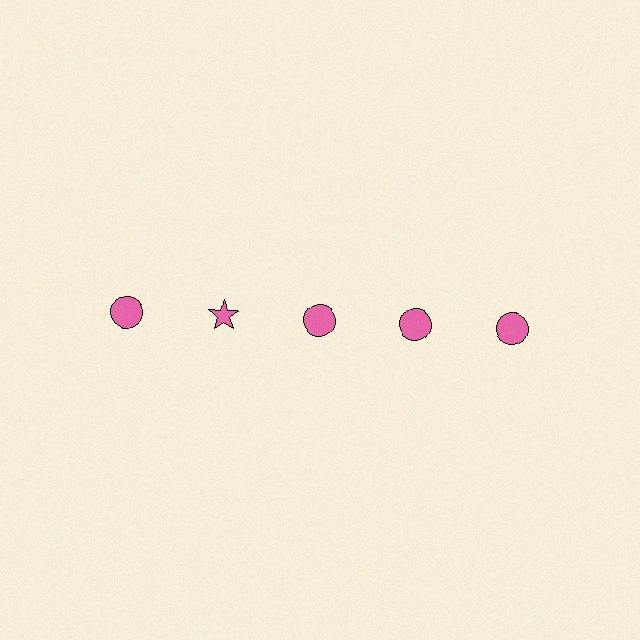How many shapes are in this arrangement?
There are 5 shapes arranged in a grid pattern.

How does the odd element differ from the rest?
It has a different shape: star instead of circle.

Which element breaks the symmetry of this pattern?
The pink star in the top row, second from left column breaks the symmetry. All other shapes are pink circles.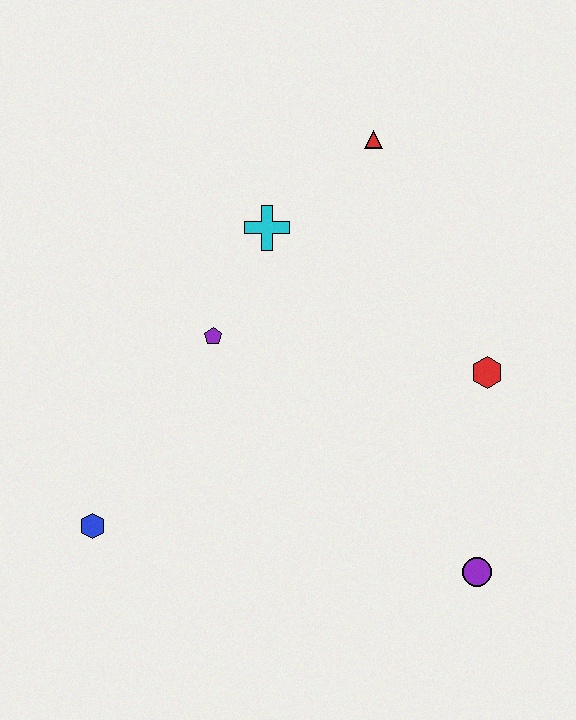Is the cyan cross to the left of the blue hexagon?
No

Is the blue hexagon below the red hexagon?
Yes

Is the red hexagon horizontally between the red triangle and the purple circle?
No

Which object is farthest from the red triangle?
The blue hexagon is farthest from the red triangle.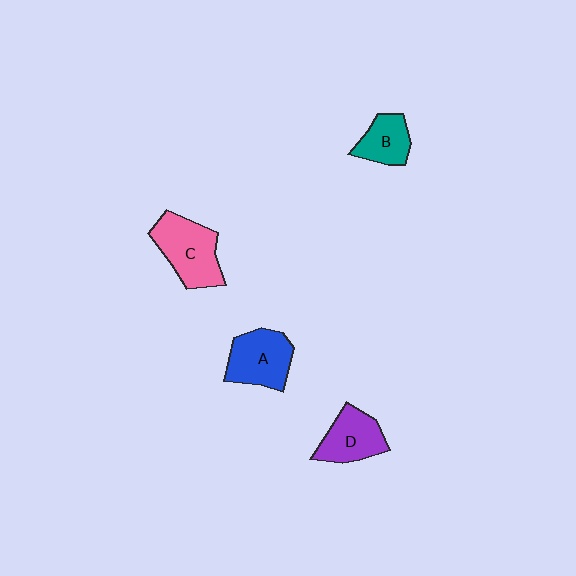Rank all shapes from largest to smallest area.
From largest to smallest: C (pink), A (blue), D (purple), B (teal).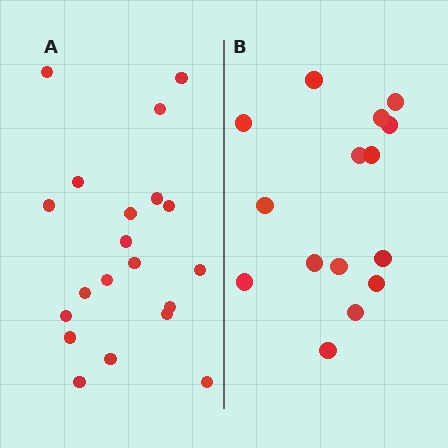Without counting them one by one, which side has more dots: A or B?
Region A (the left region) has more dots.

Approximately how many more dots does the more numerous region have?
Region A has about 5 more dots than region B.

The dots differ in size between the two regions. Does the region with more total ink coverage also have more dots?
No. Region B has more total ink coverage because its dots are larger, but region A actually contains more individual dots. Total area can be misleading — the number of items is what matters here.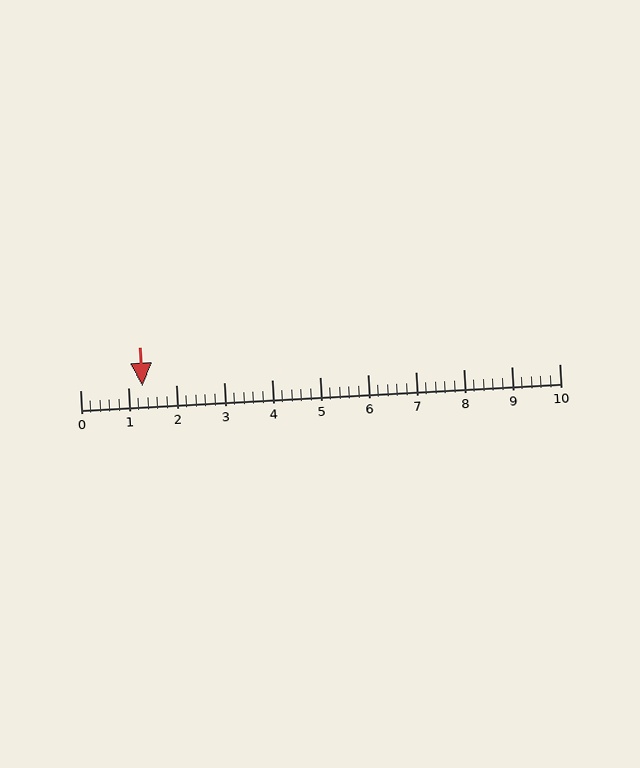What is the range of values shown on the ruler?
The ruler shows values from 0 to 10.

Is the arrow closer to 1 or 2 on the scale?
The arrow is closer to 1.